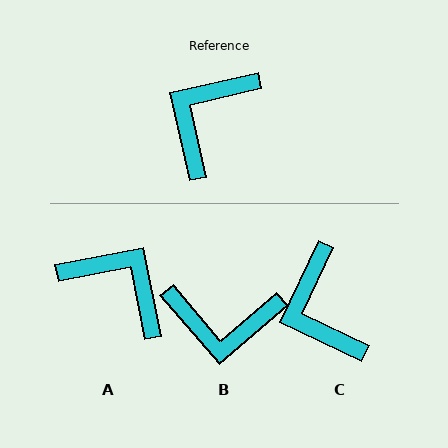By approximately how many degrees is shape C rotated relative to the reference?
Approximately 52 degrees counter-clockwise.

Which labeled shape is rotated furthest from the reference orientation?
B, about 118 degrees away.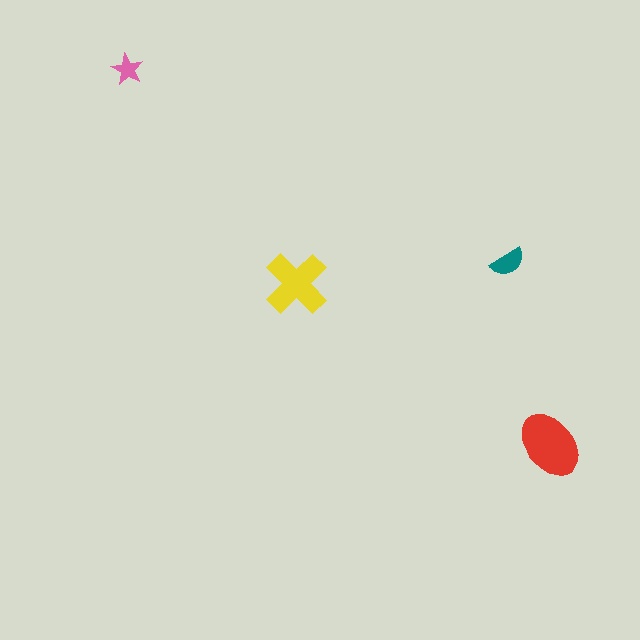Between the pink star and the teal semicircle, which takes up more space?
The teal semicircle.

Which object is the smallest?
The pink star.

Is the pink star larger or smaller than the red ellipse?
Smaller.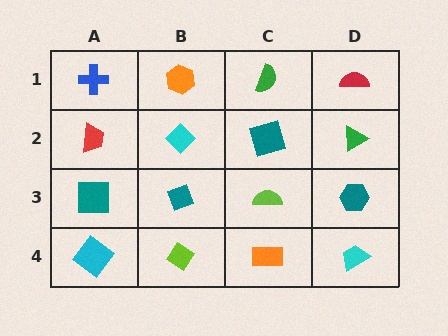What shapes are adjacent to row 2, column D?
A red semicircle (row 1, column D), a teal hexagon (row 3, column D), a teal square (row 2, column C).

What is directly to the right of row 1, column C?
A red semicircle.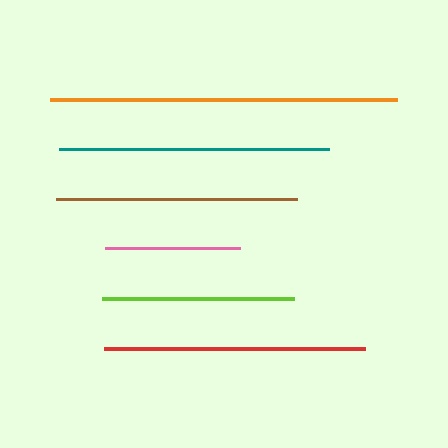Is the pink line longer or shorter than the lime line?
The lime line is longer than the pink line.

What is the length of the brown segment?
The brown segment is approximately 241 pixels long.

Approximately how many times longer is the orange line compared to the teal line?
The orange line is approximately 1.3 times the length of the teal line.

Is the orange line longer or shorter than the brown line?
The orange line is longer than the brown line.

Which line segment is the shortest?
The pink line is the shortest at approximately 135 pixels.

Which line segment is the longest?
The orange line is the longest at approximately 348 pixels.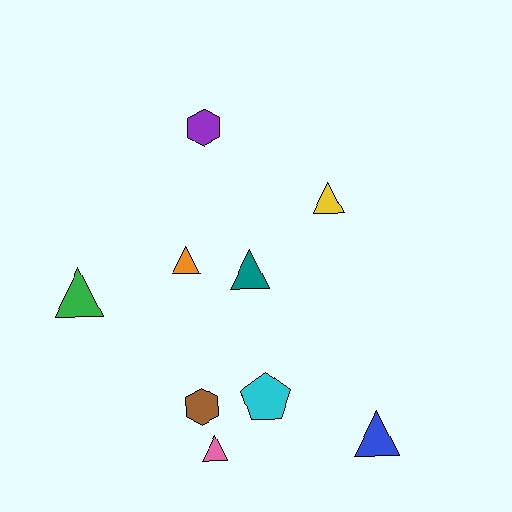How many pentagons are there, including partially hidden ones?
There is 1 pentagon.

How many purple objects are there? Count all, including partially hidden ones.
There is 1 purple object.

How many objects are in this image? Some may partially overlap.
There are 9 objects.